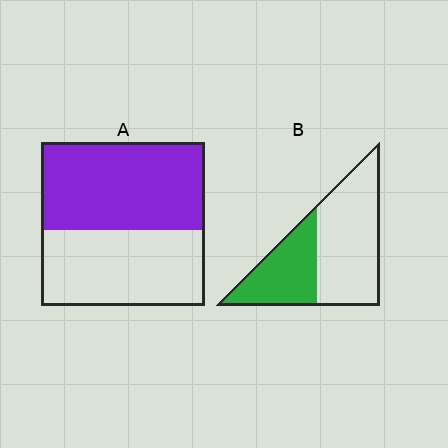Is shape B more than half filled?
No.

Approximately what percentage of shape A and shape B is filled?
A is approximately 55% and B is approximately 40%.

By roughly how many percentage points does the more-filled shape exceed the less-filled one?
By roughly 15 percentage points (A over B).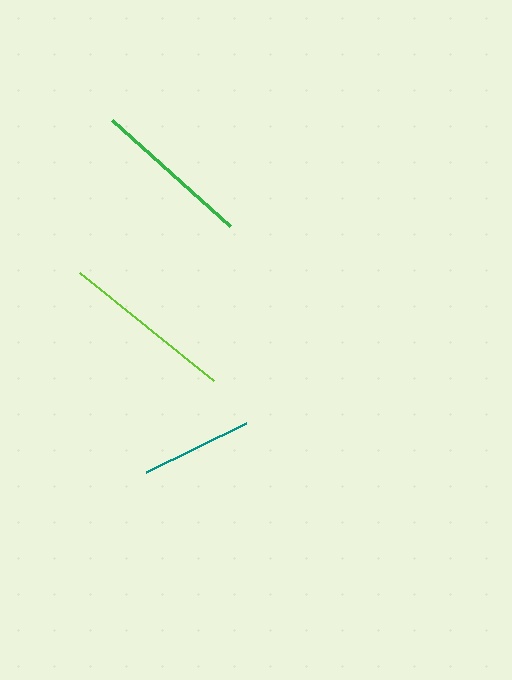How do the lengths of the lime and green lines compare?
The lime and green lines are approximately the same length.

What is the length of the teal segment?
The teal segment is approximately 112 pixels long.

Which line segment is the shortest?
The teal line is the shortest at approximately 112 pixels.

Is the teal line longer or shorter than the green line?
The green line is longer than the teal line.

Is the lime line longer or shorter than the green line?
The lime line is longer than the green line.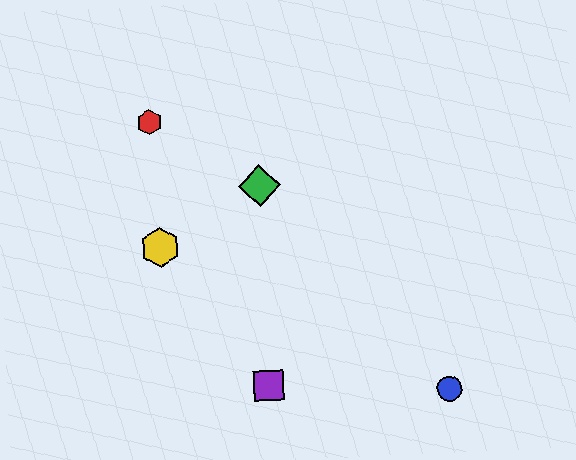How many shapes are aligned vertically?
2 shapes (the green diamond, the purple square) are aligned vertically.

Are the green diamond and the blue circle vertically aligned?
No, the green diamond is at x≈259 and the blue circle is at x≈450.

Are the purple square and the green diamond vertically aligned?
Yes, both are at x≈269.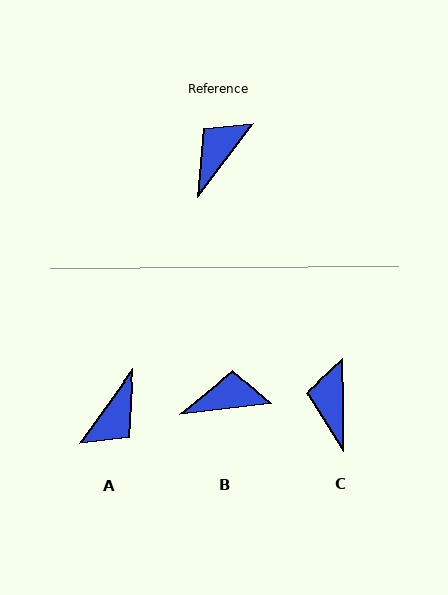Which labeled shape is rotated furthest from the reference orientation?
A, about 179 degrees away.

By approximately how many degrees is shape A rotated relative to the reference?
Approximately 179 degrees clockwise.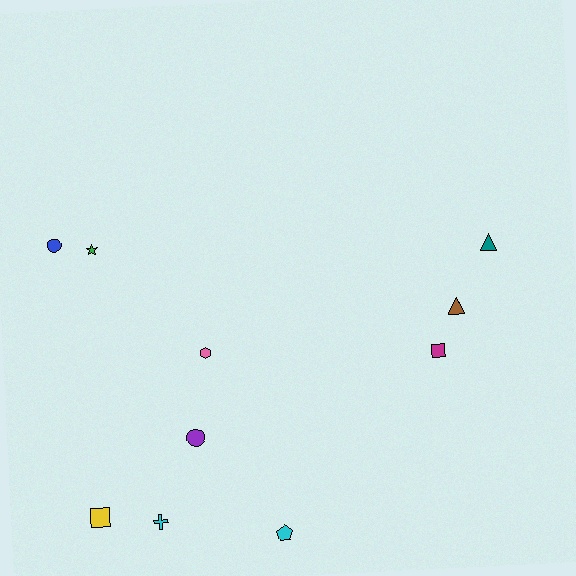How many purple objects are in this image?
There is 1 purple object.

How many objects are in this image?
There are 10 objects.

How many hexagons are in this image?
There is 1 hexagon.